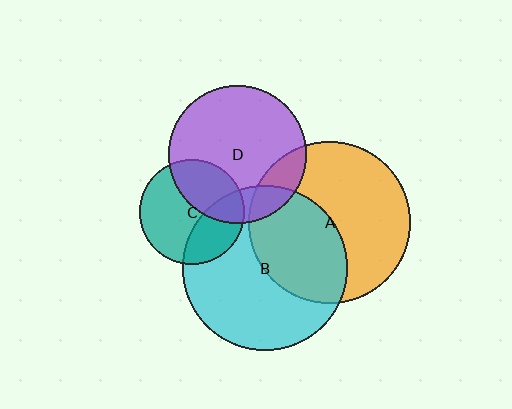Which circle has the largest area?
Circle B (cyan).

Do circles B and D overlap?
Yes.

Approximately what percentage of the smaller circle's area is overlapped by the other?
Approximately 15%.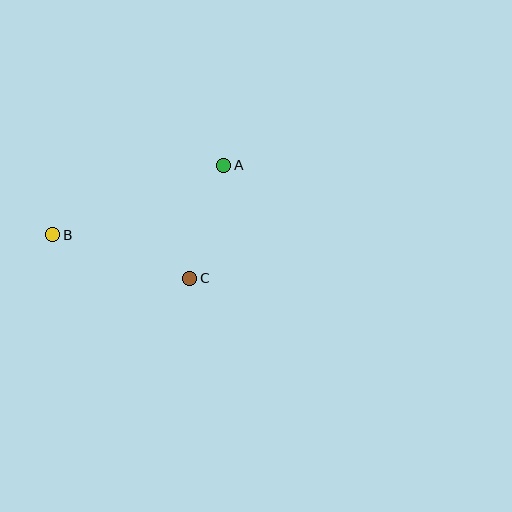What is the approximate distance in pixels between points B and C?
The distance between B and C is approximately 144 pixels.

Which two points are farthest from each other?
Points A and B are farthest from each other.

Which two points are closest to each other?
Points A and C are closest to each other.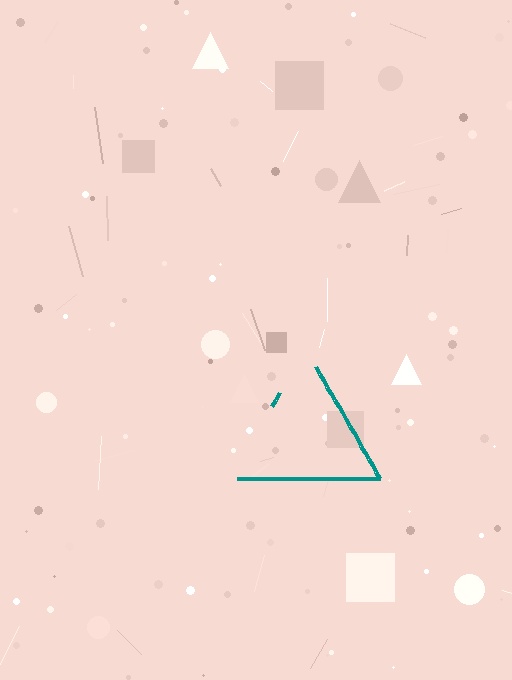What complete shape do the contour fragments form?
The contour fragments form a triangle.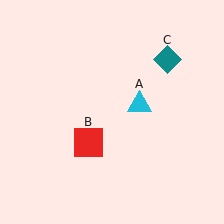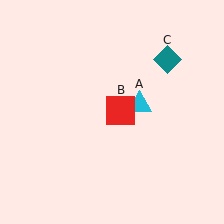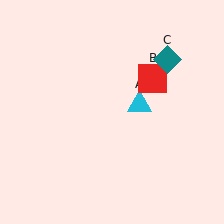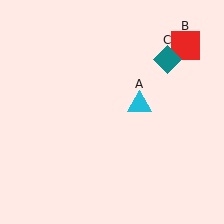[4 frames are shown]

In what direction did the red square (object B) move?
The red square (object B) moved up and to the right.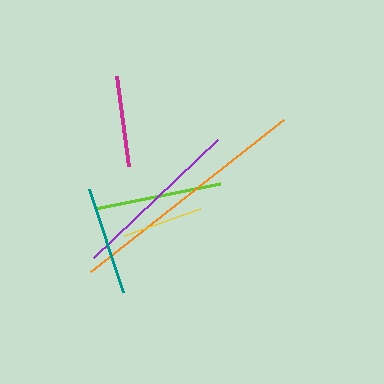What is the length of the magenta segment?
The magenta segment is approximately 91 pixels long.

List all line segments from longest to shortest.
From longest to shortest: orange, purple, lime, teal, magenta, yellow.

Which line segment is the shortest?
The yellow line is the shortest at approximately 80 pixels.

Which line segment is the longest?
The orange line is the longest at approximately 245 pixels.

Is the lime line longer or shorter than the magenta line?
The lime line is longer than the magenta line.